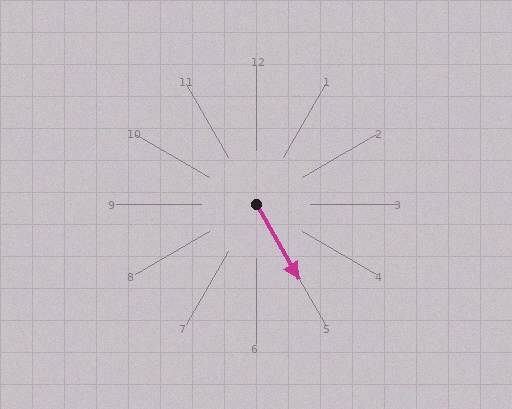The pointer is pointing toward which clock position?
Roughly 5 o'clock.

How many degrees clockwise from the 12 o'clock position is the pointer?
Approximately 150 degrees.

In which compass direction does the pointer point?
Southeast.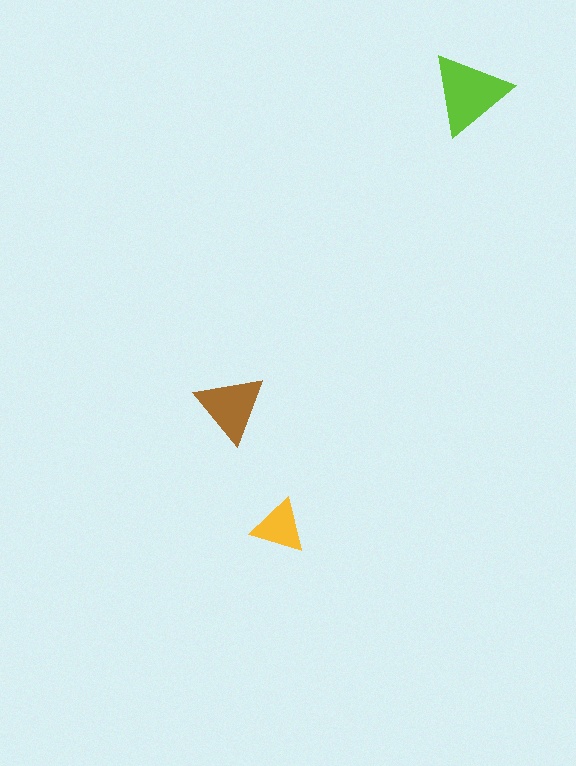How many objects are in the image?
There are 3 objects in the image.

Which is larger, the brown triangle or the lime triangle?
The lime one.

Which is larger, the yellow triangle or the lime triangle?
The lime one.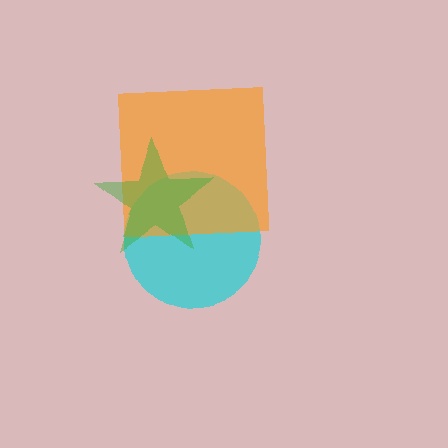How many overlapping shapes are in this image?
There are 3 overlapping shapes in the image.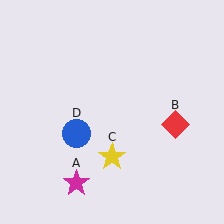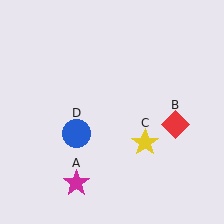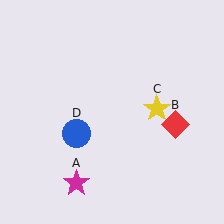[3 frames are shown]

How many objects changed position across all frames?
1 object changed position: yellow star (object C).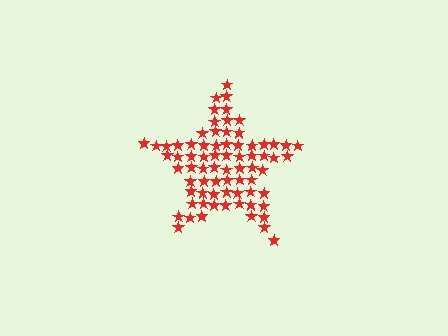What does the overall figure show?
The overall figure shows a star.